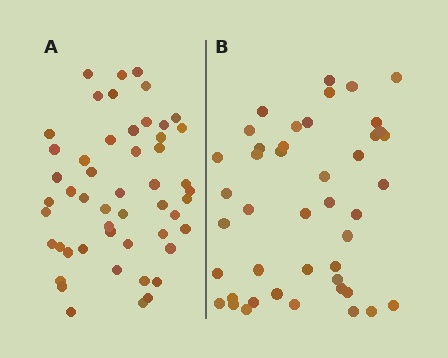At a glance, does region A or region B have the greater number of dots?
Region A (the left region) has more dots.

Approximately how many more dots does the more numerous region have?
Region A has roughly 8 or so more dots than region B.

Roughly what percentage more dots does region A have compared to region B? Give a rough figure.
About 15% more.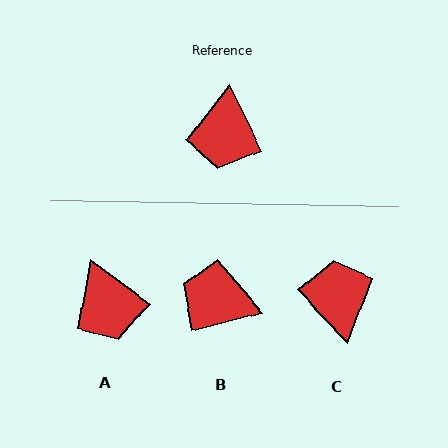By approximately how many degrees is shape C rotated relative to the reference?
Approximately 163 degrees clockwise.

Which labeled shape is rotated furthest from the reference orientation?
C, about 163 degrees away.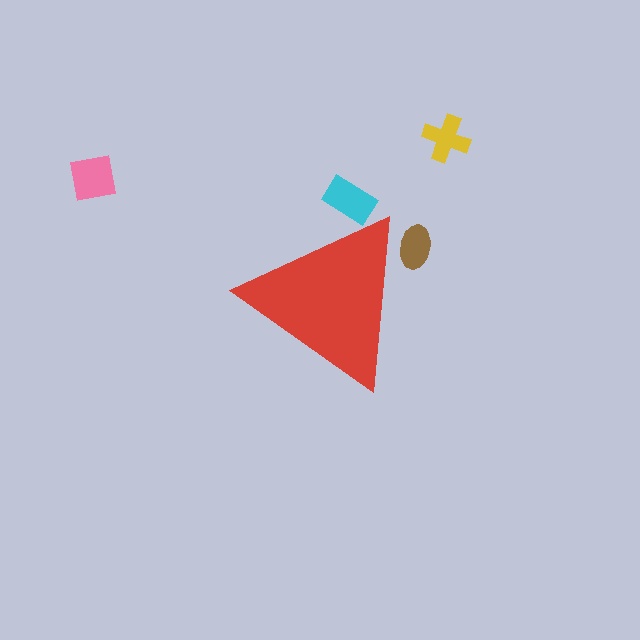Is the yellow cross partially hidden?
No, the yellow cross is fully visible.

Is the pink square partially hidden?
No, the pink square is fully visible.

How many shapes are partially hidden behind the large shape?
2 shapes are partially hidden.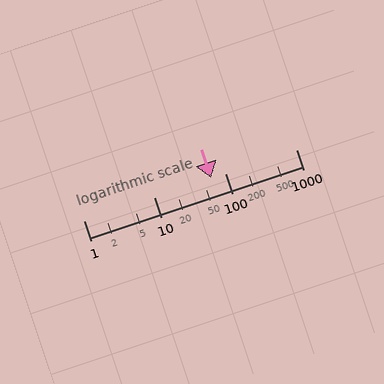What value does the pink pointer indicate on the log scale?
The pointer indicates approximately 64.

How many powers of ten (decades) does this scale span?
The scale spans 3 decades, from 1 to 1000.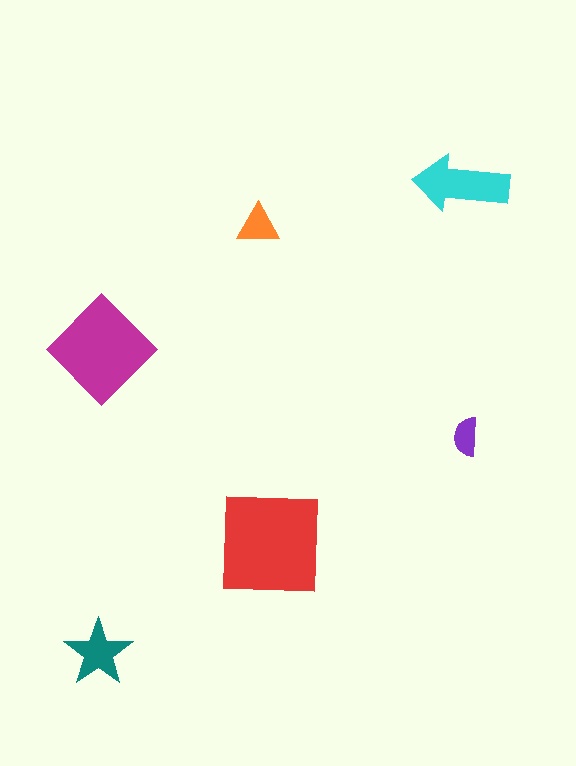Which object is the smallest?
The purple semicircle.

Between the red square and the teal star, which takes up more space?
The red square.